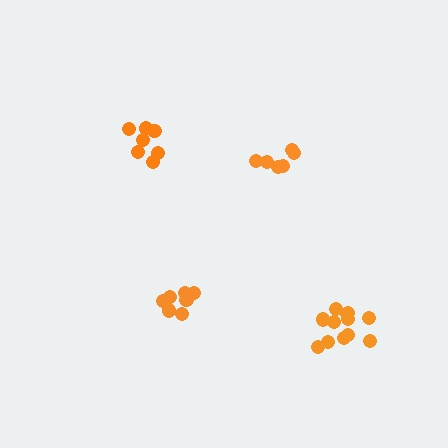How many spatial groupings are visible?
There are 4 spatial groupings.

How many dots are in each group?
Group 1: 7 dots, Group 2: 7 dots, Group 3: 6 dots, Group 4: 12 dots (32 total).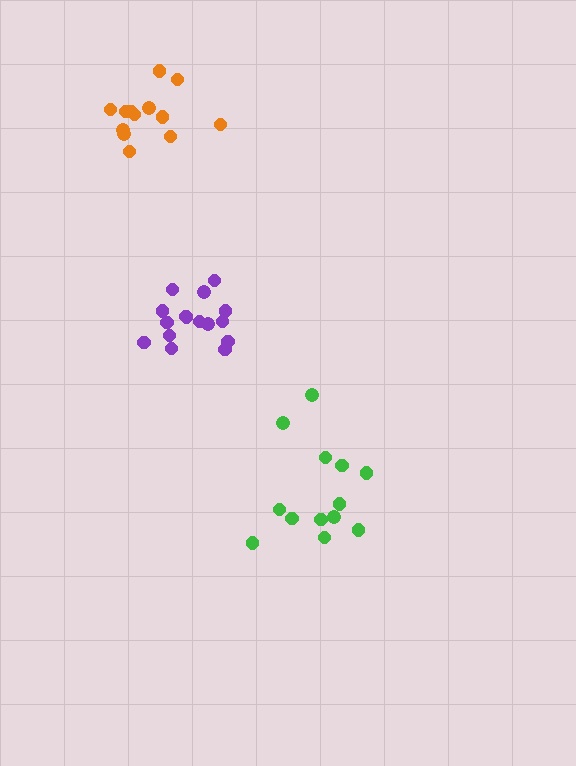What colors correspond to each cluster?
The clusters are colored: orange, purple, green.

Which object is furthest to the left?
The orange cluster is leftmost.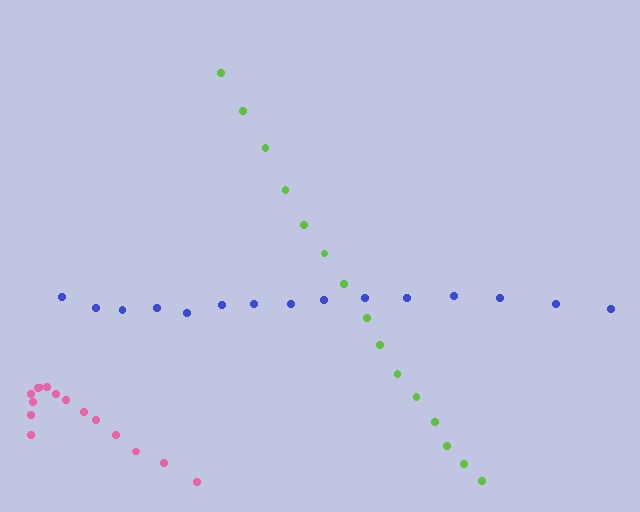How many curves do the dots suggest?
There are 3 distinct paths.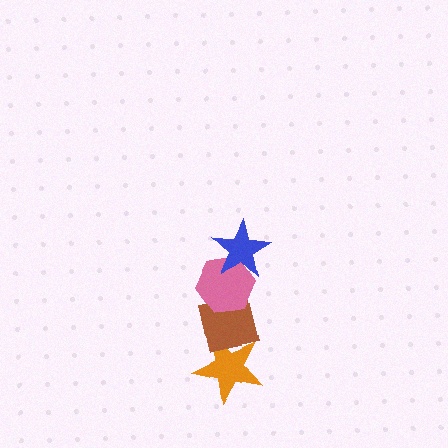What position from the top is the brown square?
The brown square is 3rd from the top.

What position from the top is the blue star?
The blue star is 1st from the top.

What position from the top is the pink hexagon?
The pink hexagon is 2nd from the top.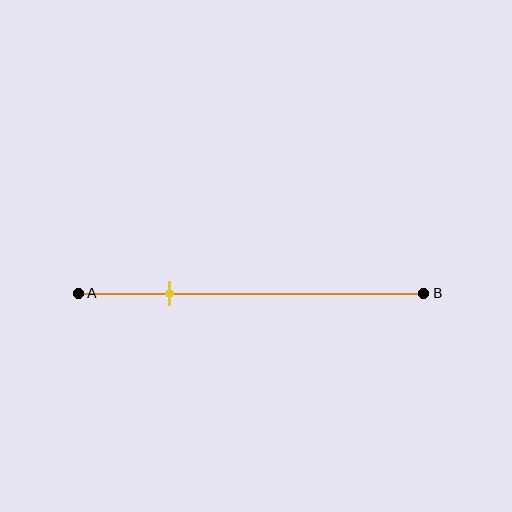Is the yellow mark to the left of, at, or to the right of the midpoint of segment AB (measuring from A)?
The yellow mark is to the left of the midpoint of segment AB.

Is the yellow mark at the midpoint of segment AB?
No, the mark is at about 25% from A, not at the 50% midpoint.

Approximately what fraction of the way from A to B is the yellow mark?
The yellow mark is approximately 25% of the way from A to B.